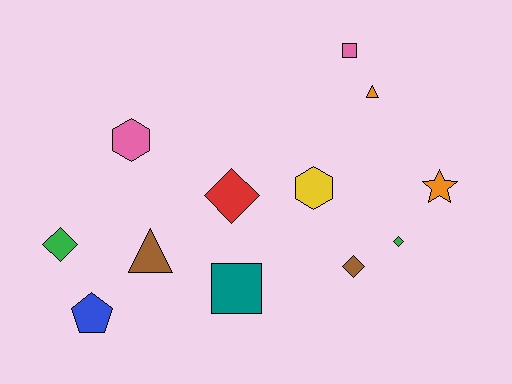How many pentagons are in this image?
There is 1 pentagon.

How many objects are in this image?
There are 12 objects.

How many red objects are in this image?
There is 1 red object.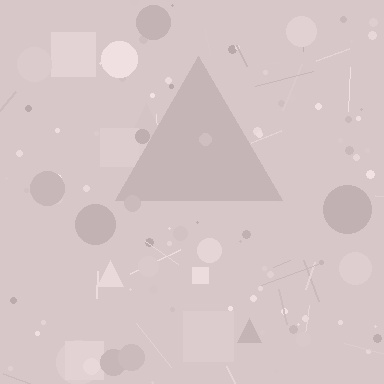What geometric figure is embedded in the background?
A triangle is embedded in the background.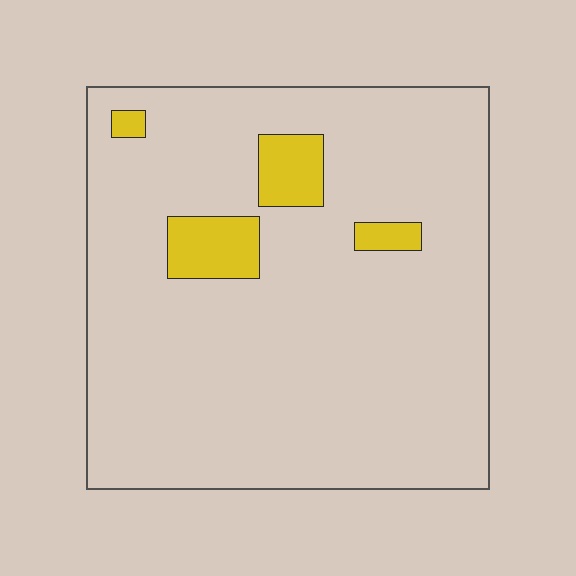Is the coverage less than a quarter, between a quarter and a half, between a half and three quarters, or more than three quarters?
Less than a quarter.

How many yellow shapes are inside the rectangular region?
4.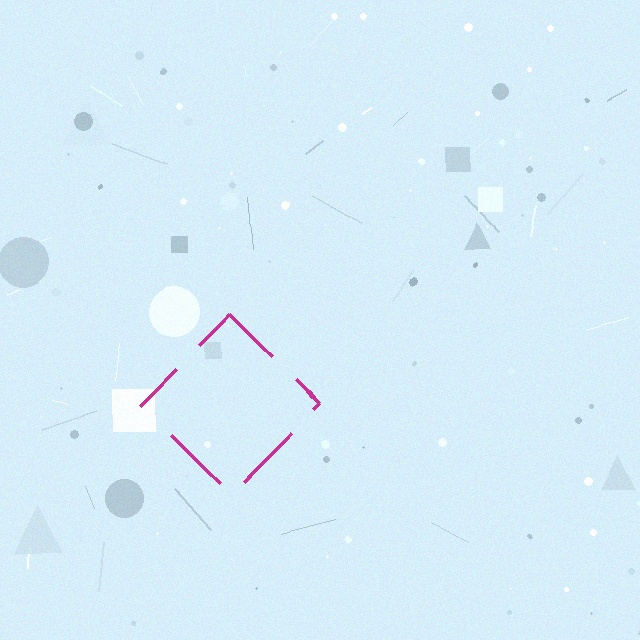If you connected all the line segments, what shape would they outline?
They would outline a diamond.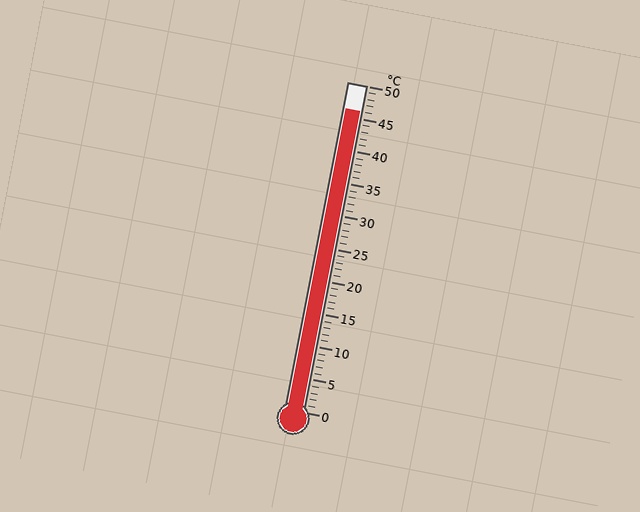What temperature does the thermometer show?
The thermometer shows approximately 46°C.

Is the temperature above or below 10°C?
The temperature is above 10°C.